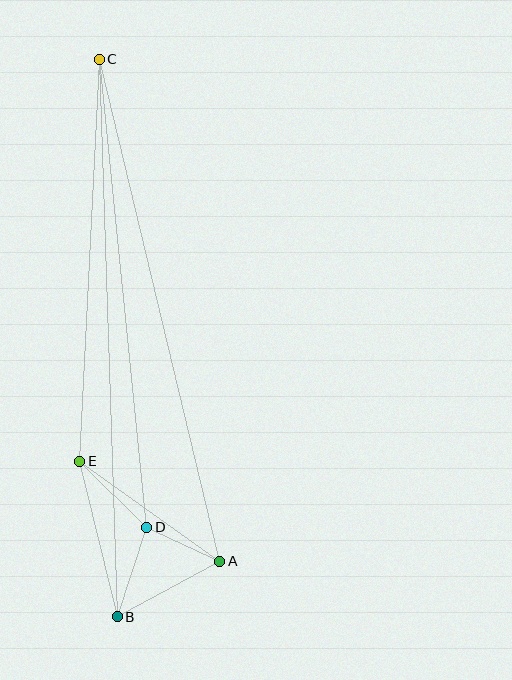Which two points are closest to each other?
Points A and D are closest to each other.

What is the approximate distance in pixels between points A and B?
The distance between A and B is approximately 117 pixels.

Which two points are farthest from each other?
Points B and C are farthest from each other.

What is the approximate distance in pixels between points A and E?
The distance between A and E is approximately 172 pixels.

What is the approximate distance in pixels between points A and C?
The distance between A and C is approximately 516 pixels.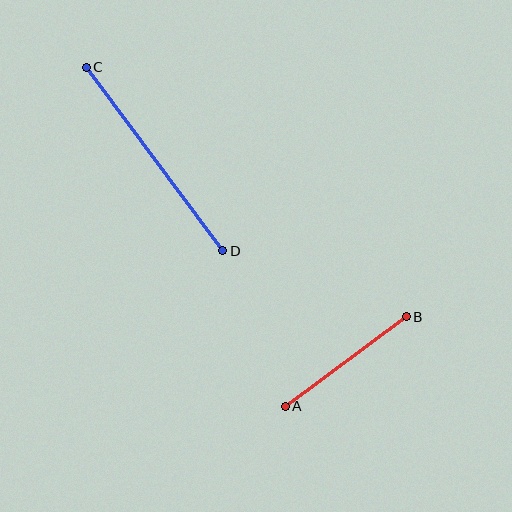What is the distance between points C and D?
The distance is approximately 228 pixels.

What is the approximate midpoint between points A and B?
The midpoint is at approximately (346, 362) pixels.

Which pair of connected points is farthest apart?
Points C and D are farthest apart.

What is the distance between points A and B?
The distance is approximately 150 pixels.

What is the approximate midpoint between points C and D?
The midpoint is at approximately (154, 159) pixels.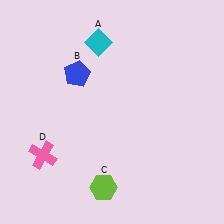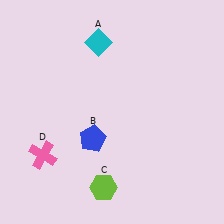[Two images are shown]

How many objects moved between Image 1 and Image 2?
1 object moved between the two images.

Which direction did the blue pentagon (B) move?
The blue pentagon (B) moved down.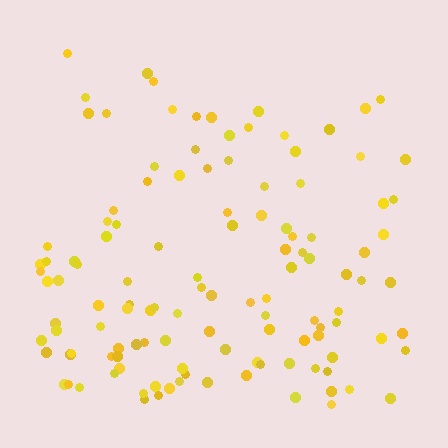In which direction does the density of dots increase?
From top to bottom, with the bottom side densest.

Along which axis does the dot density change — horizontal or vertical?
Vertical.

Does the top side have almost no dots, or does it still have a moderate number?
Still a moderate number, just noticeably fewer than the bottom.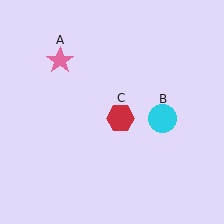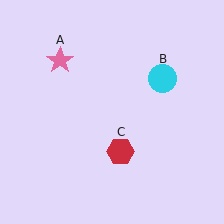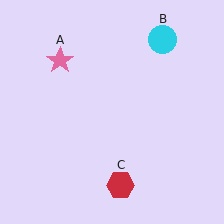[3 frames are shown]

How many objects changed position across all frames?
2 objects changed position: cyan circle (object B), red hexagon (object C).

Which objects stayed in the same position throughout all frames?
Pink star (object A) remained stationary.